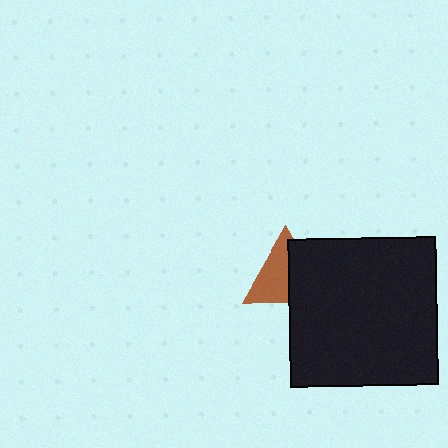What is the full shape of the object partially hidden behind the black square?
The partially hidden object is a brown triangle.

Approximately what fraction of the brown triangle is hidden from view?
Roughly 45% of the brown triangle is hidden behind the black square.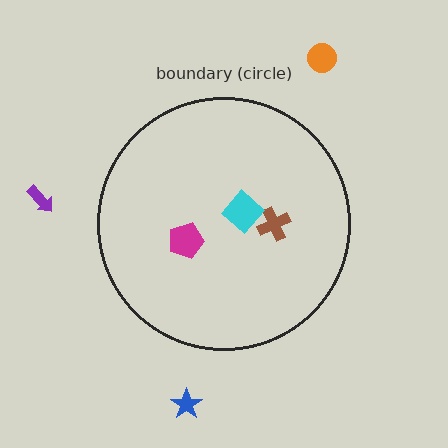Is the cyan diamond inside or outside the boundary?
Inside.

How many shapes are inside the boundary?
3 inside, 3 outside.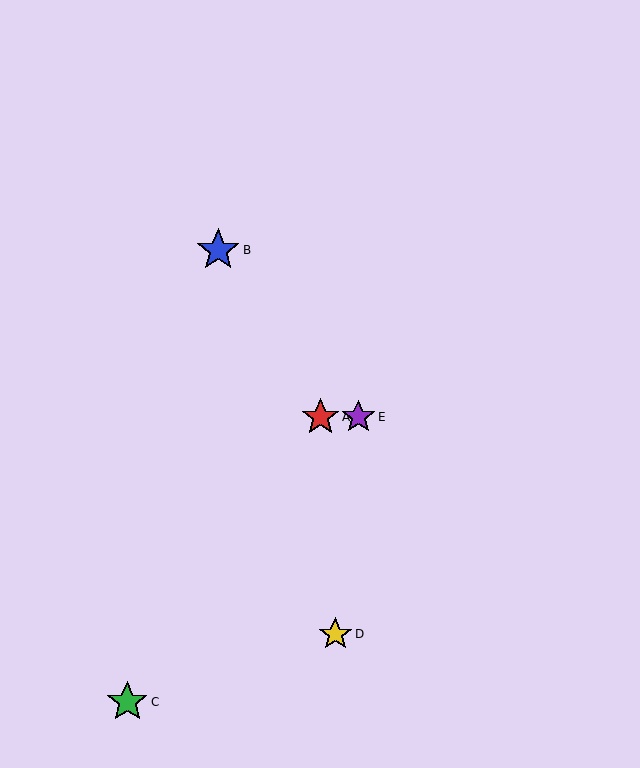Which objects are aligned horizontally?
Objects A, E are aligned horizontally.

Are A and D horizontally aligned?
No, A is at y≈417 and D is at y≈634.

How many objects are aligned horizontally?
2 objects (A, E) are aligned horizontally.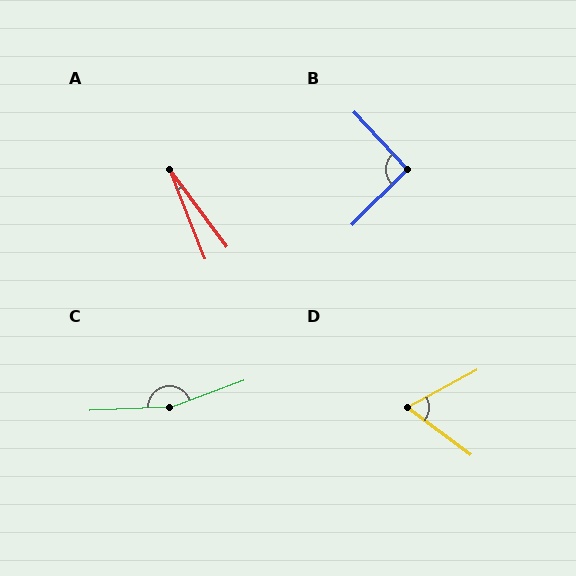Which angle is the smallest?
A, at approximately 15 degrees.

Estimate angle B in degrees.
Approximately 92 degrees.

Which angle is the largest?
C, at approximately 162 degrees.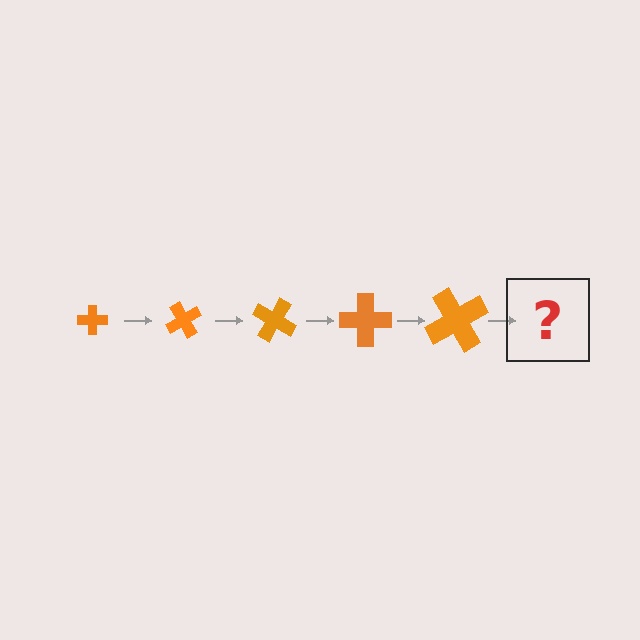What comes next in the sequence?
The next element should be a cross, larger than the previous one and rotated 300 degrees from the start.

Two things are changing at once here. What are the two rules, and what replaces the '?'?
The two rules are that the cross grows larger each step and it rotates 60 degrees each step. The '?' should be a cross, larger than the previous one and rotated 300 degrees from the start.